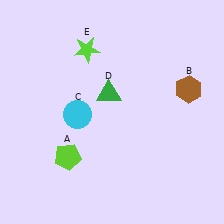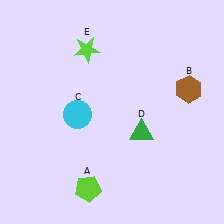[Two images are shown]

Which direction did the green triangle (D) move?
The green triangle (D) moved down.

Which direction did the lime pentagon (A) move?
The lime pentagon (A) moved down.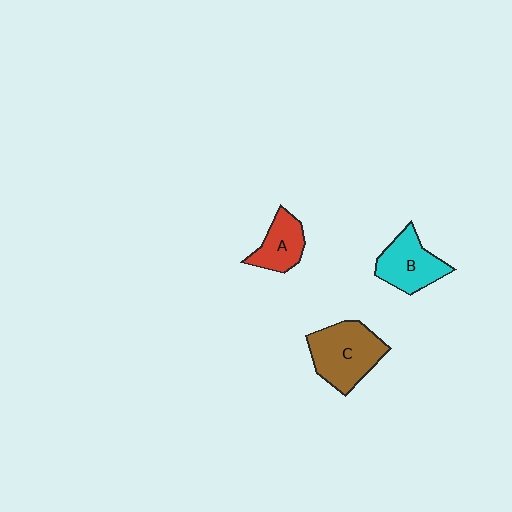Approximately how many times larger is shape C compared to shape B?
Approximately 1.3 times.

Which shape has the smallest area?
Shape A (red).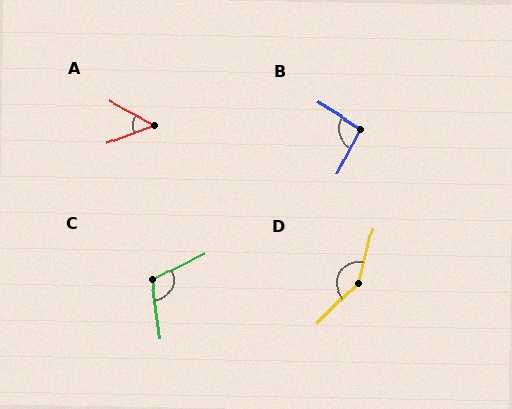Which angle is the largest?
D, at approximately 148 degrees.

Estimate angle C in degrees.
Approximately 110 degrees.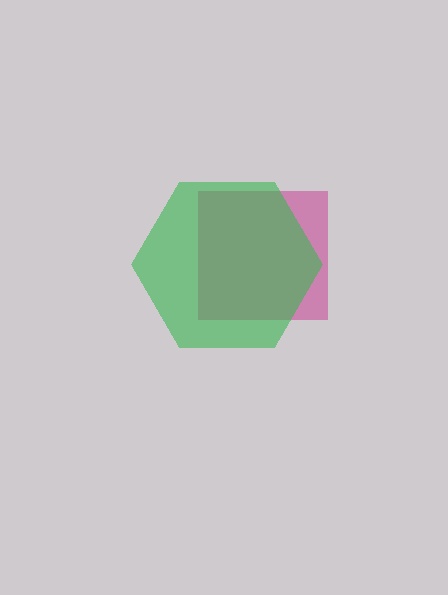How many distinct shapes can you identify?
There are 2 distinct shapes: a magenta square, a green hexagon.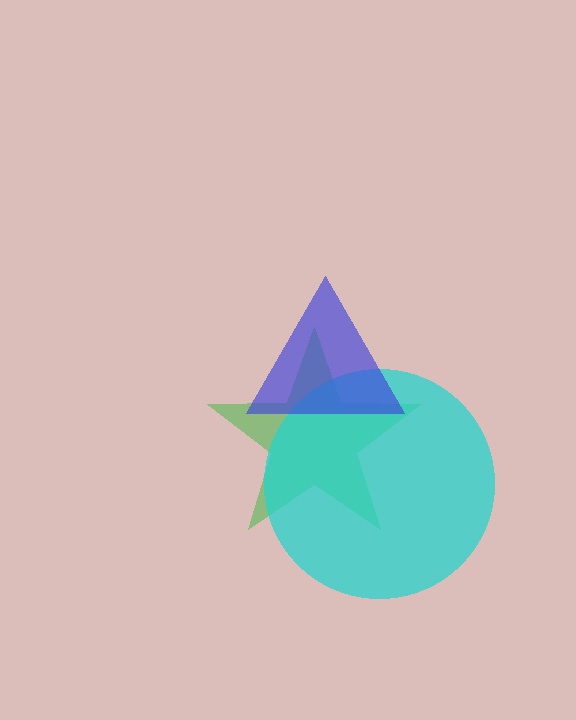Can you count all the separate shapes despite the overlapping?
Yes, there are 3 separate shapes.